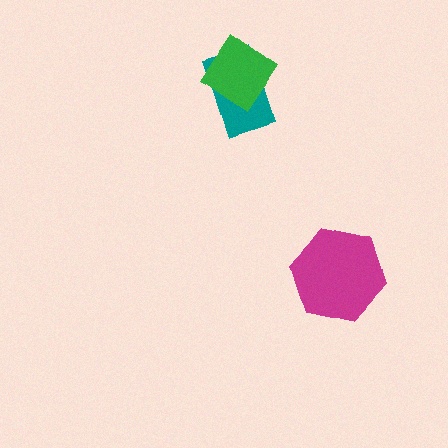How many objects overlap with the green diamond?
1 object overlaps with the green diamond.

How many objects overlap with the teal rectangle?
1 object overlaps with the teal rectangle.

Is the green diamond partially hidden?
No, no other shape covers it.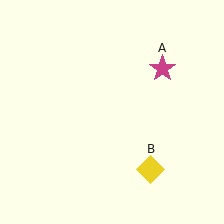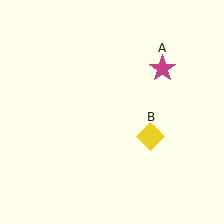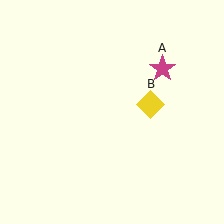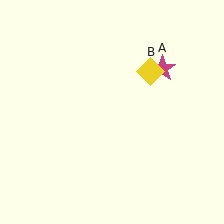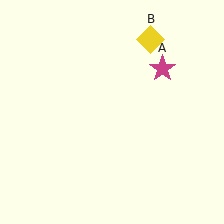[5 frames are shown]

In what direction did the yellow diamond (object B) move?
The yellow diamond (object B) moved up.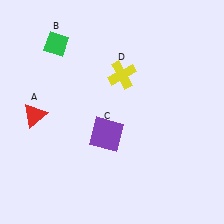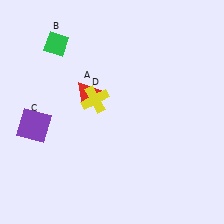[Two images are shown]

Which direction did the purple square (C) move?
The purple square (C) moved left.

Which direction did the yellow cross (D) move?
The yellow cross (D) moved left.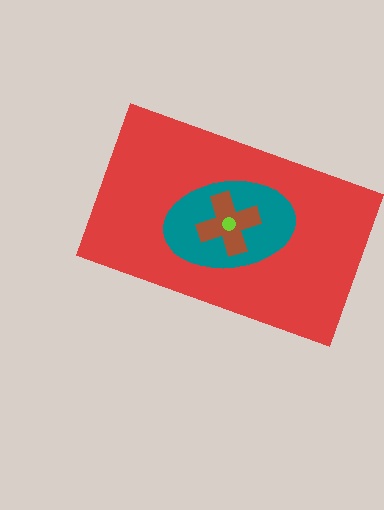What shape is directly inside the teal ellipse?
The brown cross.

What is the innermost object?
The lime circle.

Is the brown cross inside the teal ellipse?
Yes.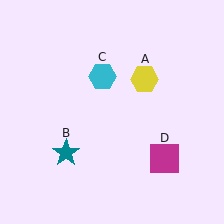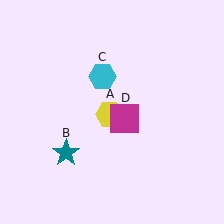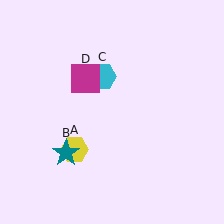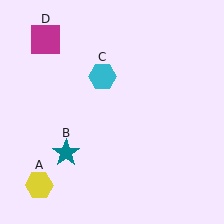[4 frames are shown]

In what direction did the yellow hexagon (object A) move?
The yellow hexagon (object A) moved down and to the left.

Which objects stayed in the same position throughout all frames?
Teal star (object B) and cyan hexagon (object C) remained stationary.